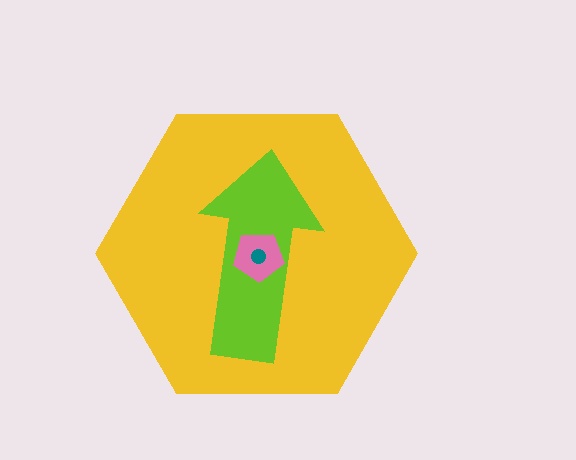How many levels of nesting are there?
4.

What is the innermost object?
The teal circle.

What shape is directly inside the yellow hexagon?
The lime arrow.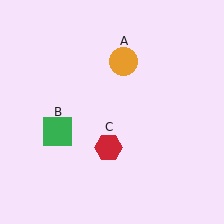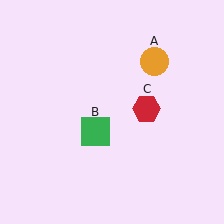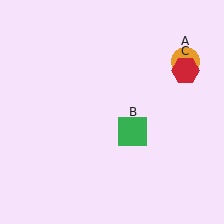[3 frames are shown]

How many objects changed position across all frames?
3 objects changed position: orange circle (object A), green square (object B), red hexagon (object C).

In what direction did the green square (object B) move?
The green square (object B) moved right.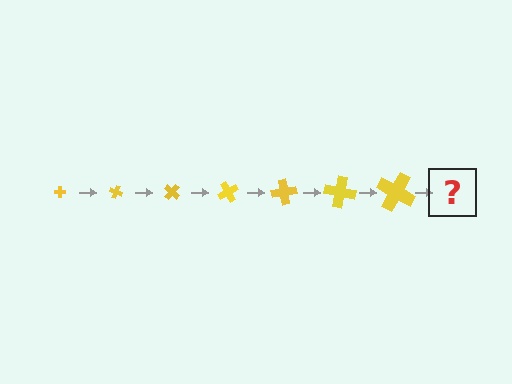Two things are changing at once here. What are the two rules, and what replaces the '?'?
The two rules are that the cross grows larger each step and it rotates 20 degrees each step. The '?' should be a cross, larger than the previous one and rotated 140 degrees from the start.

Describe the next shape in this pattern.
It should be a cross, larger than the previous one and rotated 140 degrees from the start.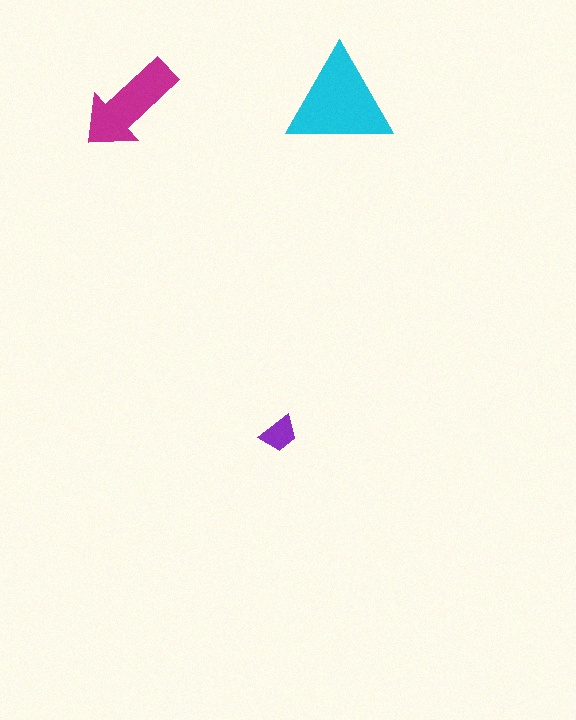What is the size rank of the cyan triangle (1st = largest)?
1st.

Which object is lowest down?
The purple trapezoid is bottommost.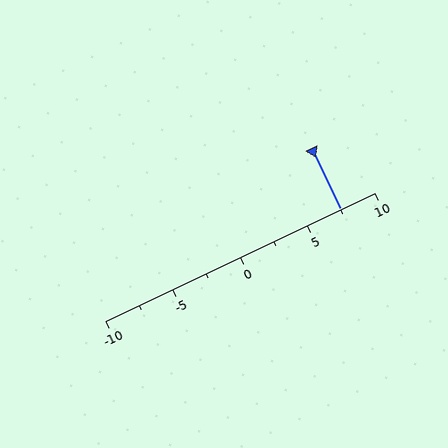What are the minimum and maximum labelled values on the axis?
The axis runs from -10 to 10.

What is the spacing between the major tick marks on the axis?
The major ticks are spaced 5 apart.